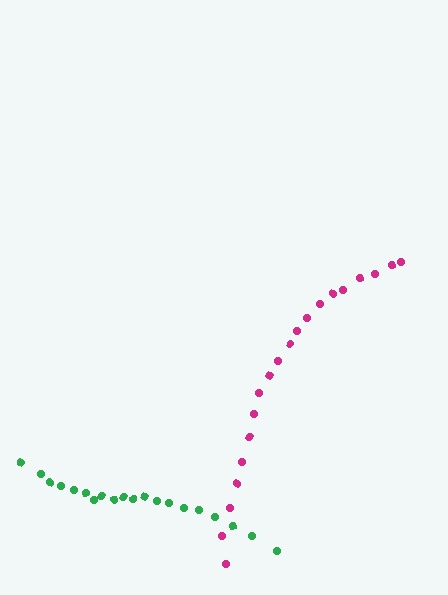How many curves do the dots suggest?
There are 2 distinct paths.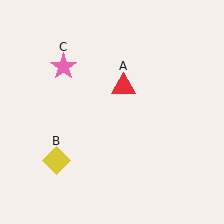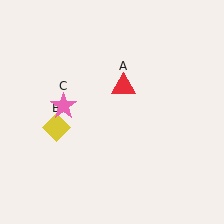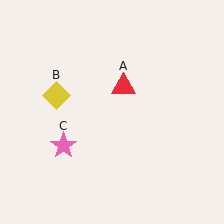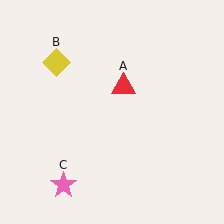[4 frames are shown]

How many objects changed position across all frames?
2 objects changed position: yellow diamond (object B), pink star (object C).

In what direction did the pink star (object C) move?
The pink star (object C) moved down.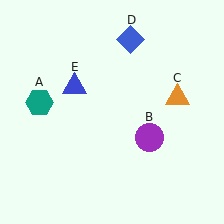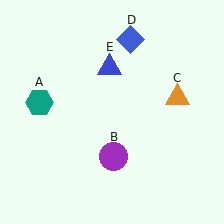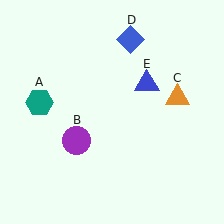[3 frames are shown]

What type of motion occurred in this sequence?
The purple circle (object B), blue triangle (object E) rotated clockwise around the center of the scene.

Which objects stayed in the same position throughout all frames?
Teal hexagon (object A) and orange triangle (object C) and blue diamond (object D) remained stationary.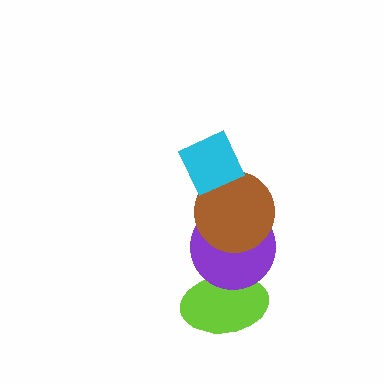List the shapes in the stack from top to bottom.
From top to bottom: the cyan diamond, the brown circle, the purple circle, the lime ellipse.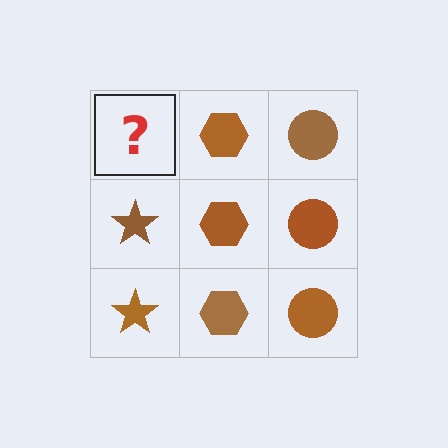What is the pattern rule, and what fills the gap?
The rule is that each column has a consistent shape. The gap should be filled with a brown star.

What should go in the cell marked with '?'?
The missing cell should contain a brown star.